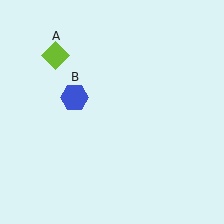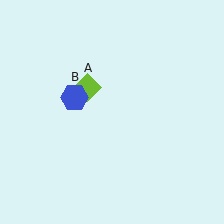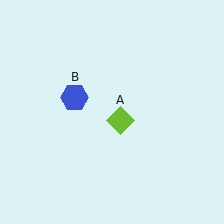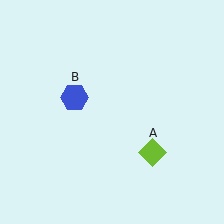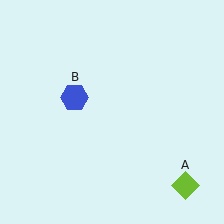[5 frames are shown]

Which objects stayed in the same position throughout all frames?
Blue hexagon (object B) remained stationary.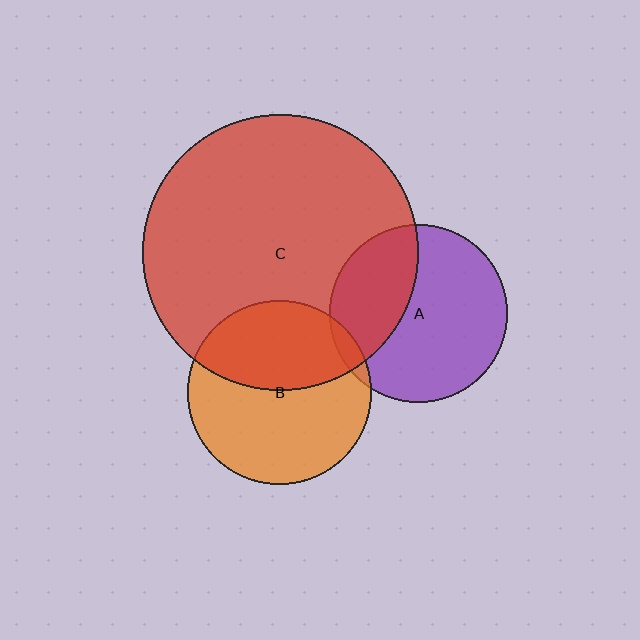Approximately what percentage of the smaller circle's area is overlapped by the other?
Approximately 40%.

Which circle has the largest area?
Circle C (red).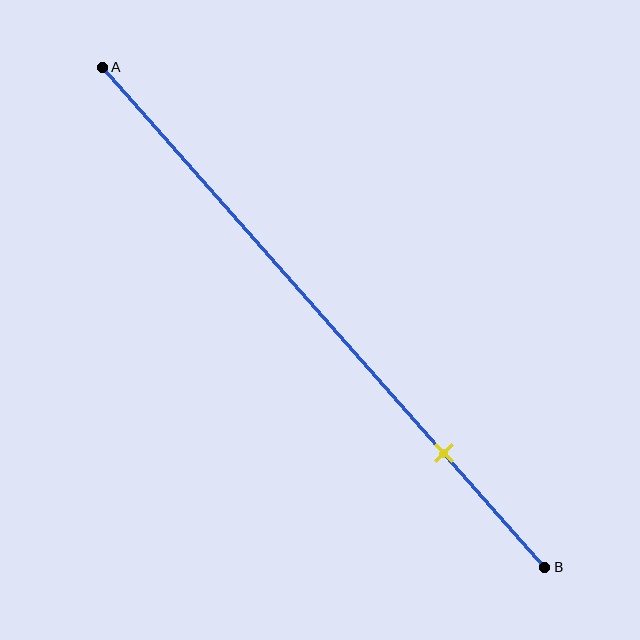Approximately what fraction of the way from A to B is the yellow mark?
The yellow mark is approximately 75% of the way from A to B.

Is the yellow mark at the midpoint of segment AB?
No, the mark is at about 75% from A, not at the 50% midpoint.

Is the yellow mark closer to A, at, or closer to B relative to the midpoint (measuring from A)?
The yellow mark is closer to point B than the midpoint of segment AB.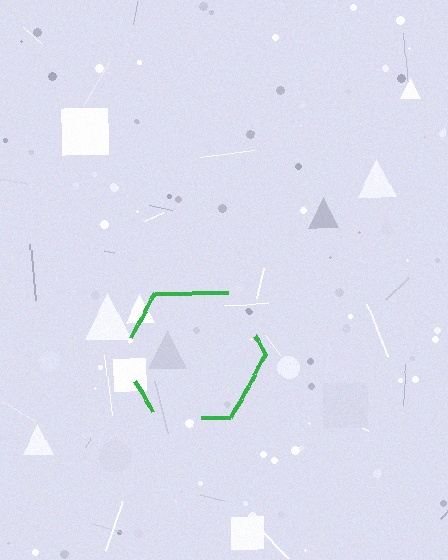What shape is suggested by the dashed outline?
The dashed outline suggests a hexagon.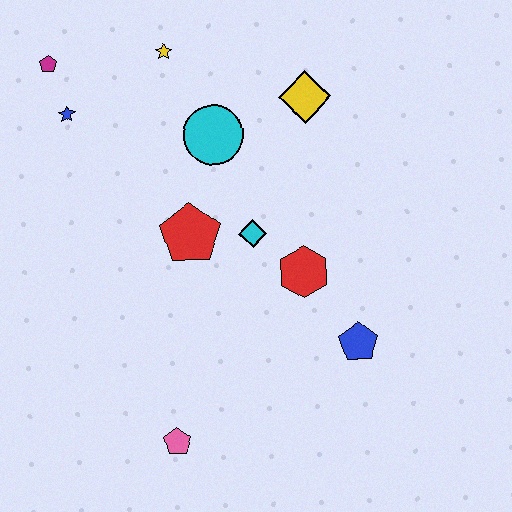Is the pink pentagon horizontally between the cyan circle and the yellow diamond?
No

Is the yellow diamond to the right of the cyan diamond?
Yes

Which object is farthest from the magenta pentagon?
The blue pentagon is farthest from the magenta pentagon.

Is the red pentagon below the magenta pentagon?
Yes